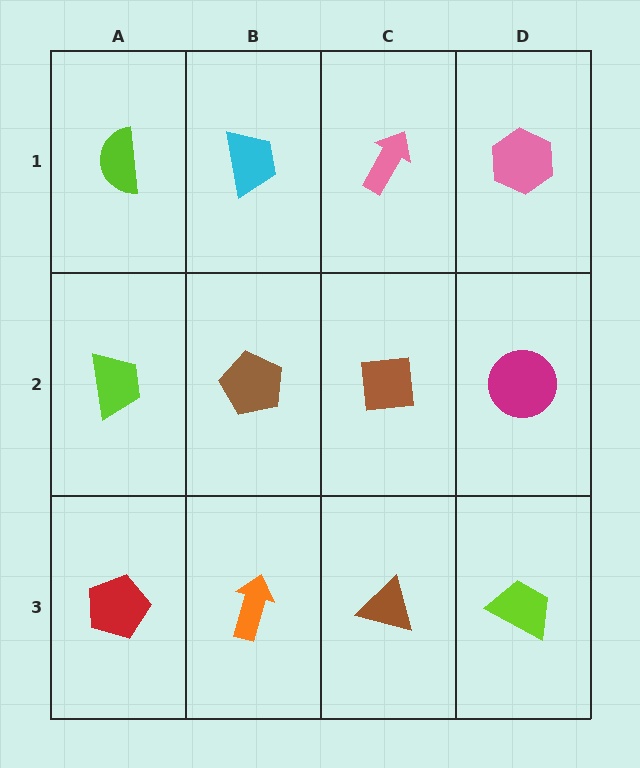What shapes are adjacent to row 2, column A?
A lime semicircle (row 1, column A), a red pentagon (row 3, column A), a brown pentagon (row 2, column B).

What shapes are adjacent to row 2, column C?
A pink arrow (row 1, column C), a brown triangle (row 3, column C), a brown pentagon (row 2, column B), a magenta circle (row 2, column D).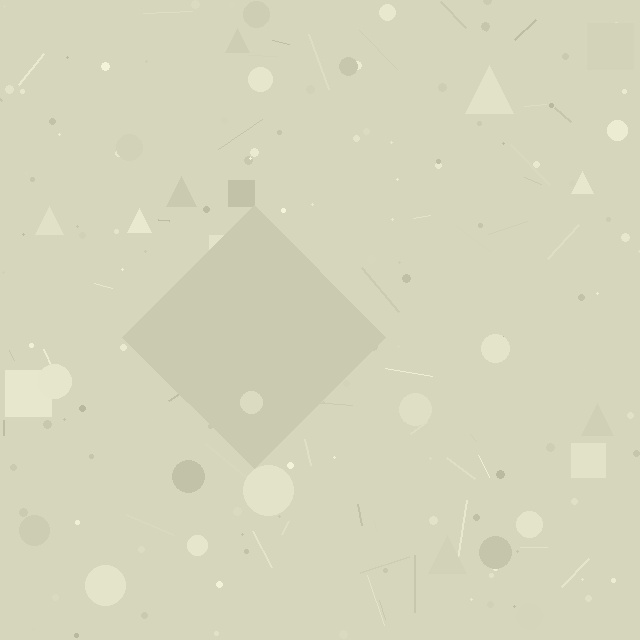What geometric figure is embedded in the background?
A diamond is embedded in the background.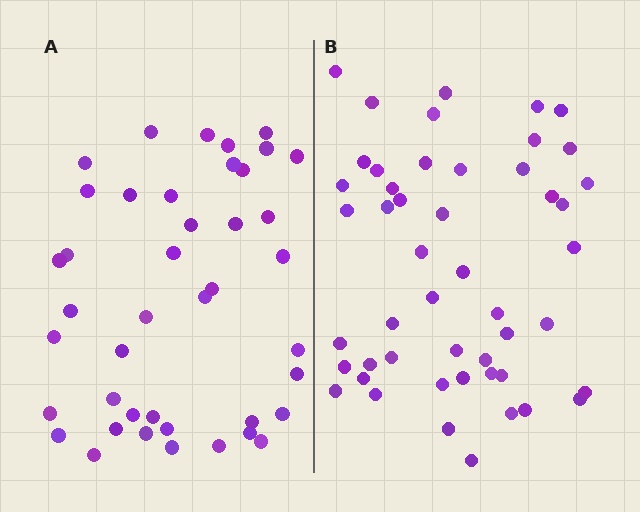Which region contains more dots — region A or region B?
Region B (the right region) has more dots.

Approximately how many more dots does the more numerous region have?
Region B has roughly 8 or so more dots than region A.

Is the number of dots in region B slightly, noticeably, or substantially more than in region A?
Region B has only slightly more — the two regions are fairly close. The ratio is roughly 1.2 to 1.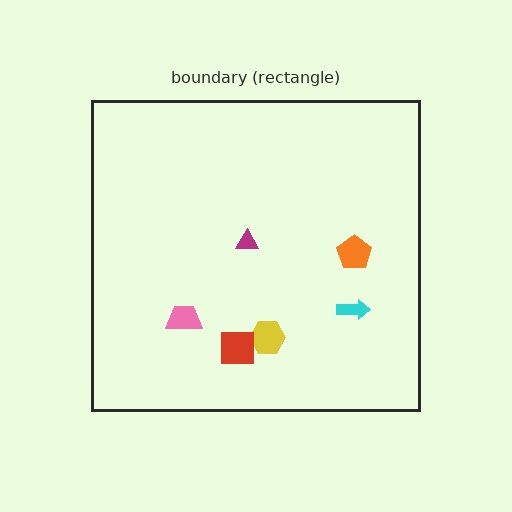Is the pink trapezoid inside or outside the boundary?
Inside.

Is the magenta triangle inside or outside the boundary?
Inside.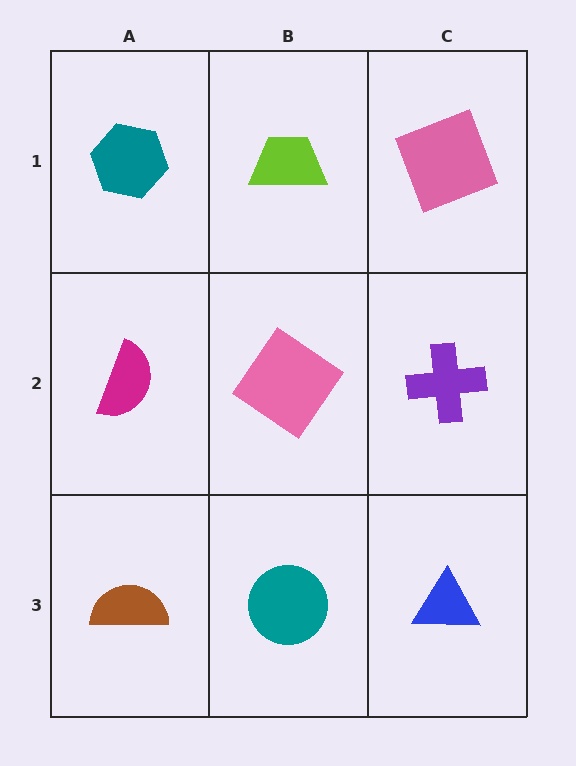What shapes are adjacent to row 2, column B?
A lime trapezoid (row 1, column B), a teal circle (row 3, column B), a magenta semicircle (row 2, column A), a purple cross (row 2, column C).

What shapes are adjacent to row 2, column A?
A teal hexagon (row 1, column A), a brown semicircle (row 3, column A), a pink diamond (row 2, column B).